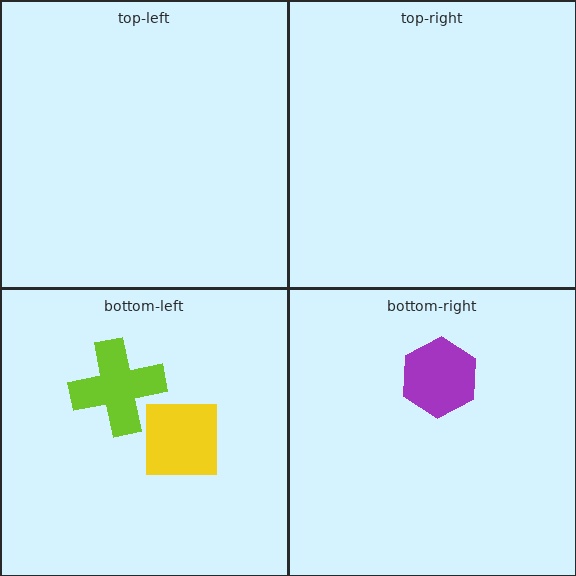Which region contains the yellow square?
The bottom-left region.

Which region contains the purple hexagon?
The bottom-right region.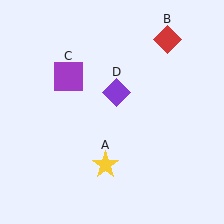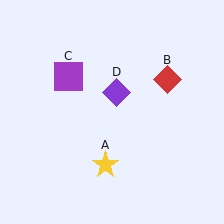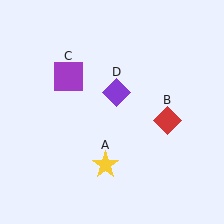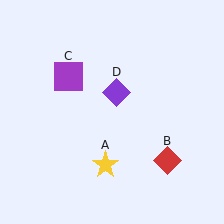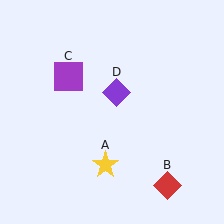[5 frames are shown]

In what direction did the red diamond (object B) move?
The red diamond (object B) moved down.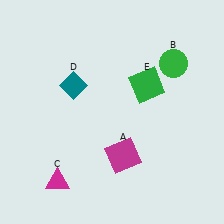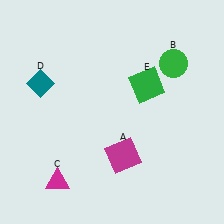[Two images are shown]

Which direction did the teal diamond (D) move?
The teal diamond (D) moved left.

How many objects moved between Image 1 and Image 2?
1 object moved between the two images.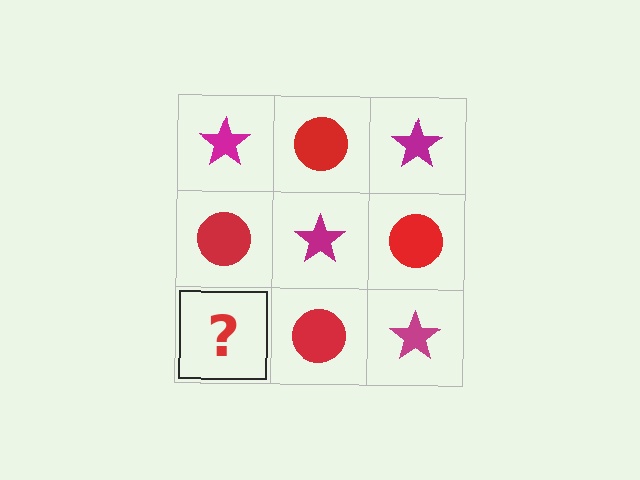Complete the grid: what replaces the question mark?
The question mark should be replaced with a magenta star.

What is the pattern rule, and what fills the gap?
The rule is that it alternates magenta star and red circle in a checkerboard pattern. The gap should be filled with a magenta star.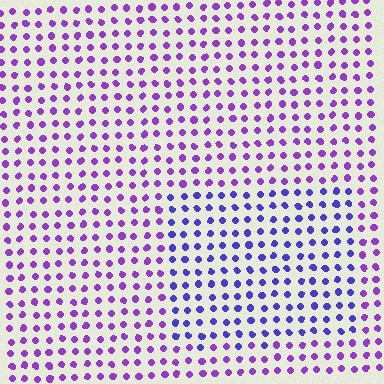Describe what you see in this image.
The image is filled with small purple elements in a uniform arrangement. A rectangle-shaped region is visible where the elements are tinted to a slightly different hue, forming a subtle color boundary.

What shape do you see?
I see a rectangle.